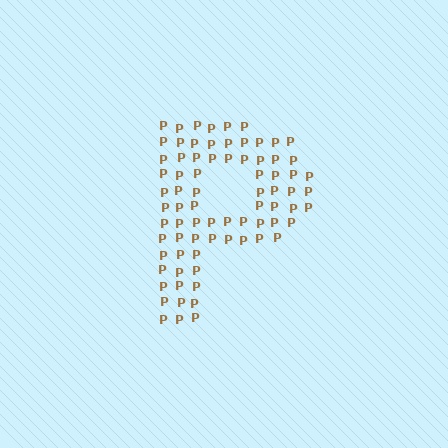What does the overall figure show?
The overall figure shows the letter P.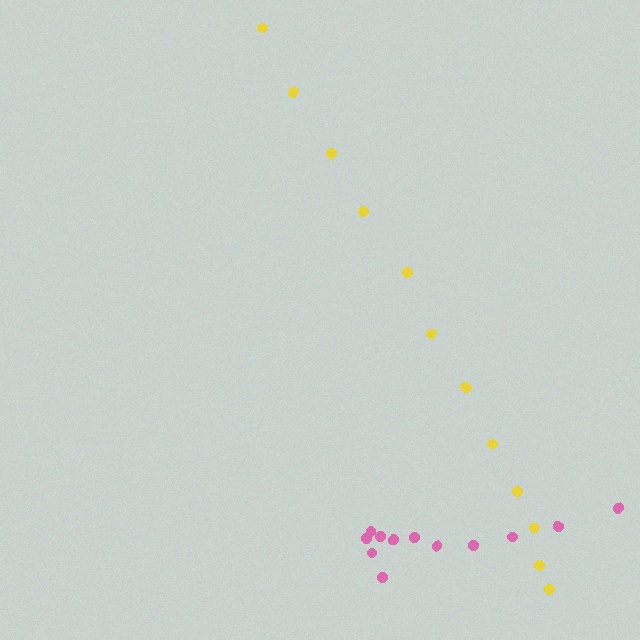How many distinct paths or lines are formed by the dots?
There are 2 distinct paths.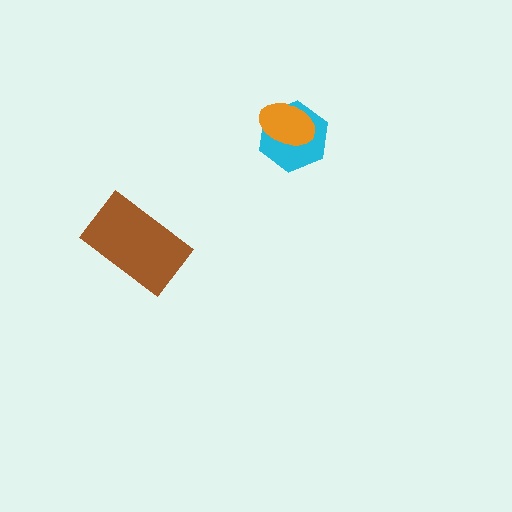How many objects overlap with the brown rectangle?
0 objects overlap with the brown rectangle.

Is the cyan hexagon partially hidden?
Yes, it is partially covered by another shape.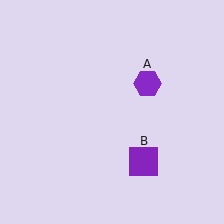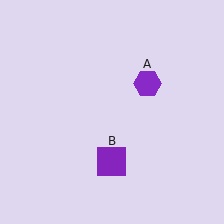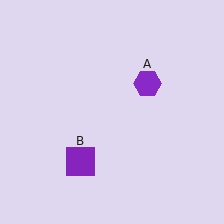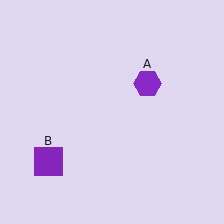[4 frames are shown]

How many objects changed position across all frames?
1 object changed position: purple square (object B).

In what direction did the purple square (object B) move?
The purple square (object B) moved left.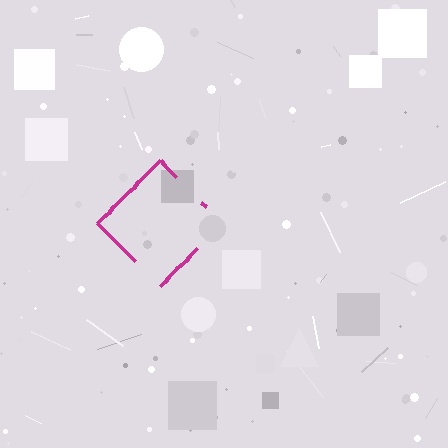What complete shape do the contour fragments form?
The contour fragments form a diamond.